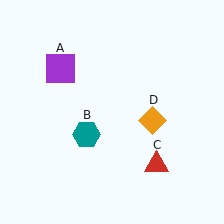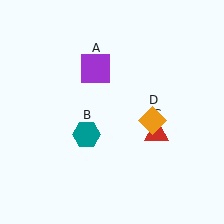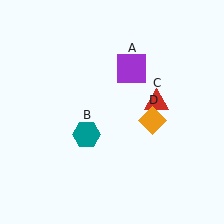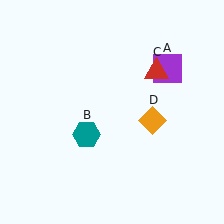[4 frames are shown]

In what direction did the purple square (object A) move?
The purple square (object A) moved right.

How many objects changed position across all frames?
2 objects changed position: purple square (object A), red triangle (object C).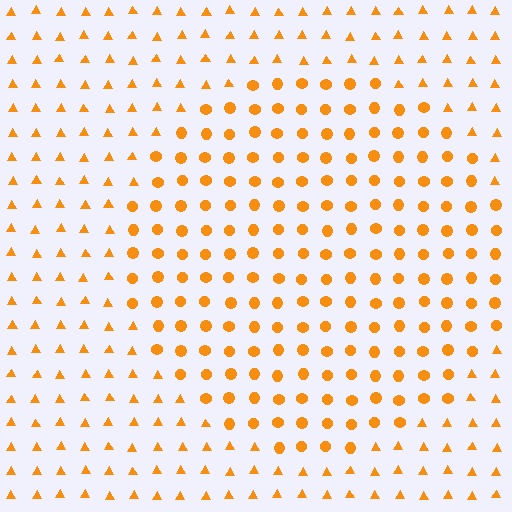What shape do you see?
I see a circle.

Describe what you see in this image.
The image is filled with small orange elements arranged in a uniform grid. A circle-shaped region contains circles, while the surrounding area contains triangles. The boundary is defined purely by the change in element shape.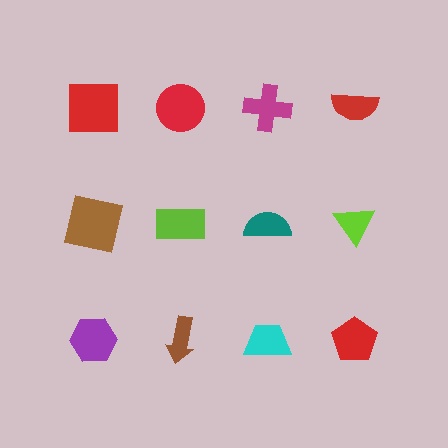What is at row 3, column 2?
A brown arrow.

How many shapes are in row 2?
4 shapes.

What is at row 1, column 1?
A red square.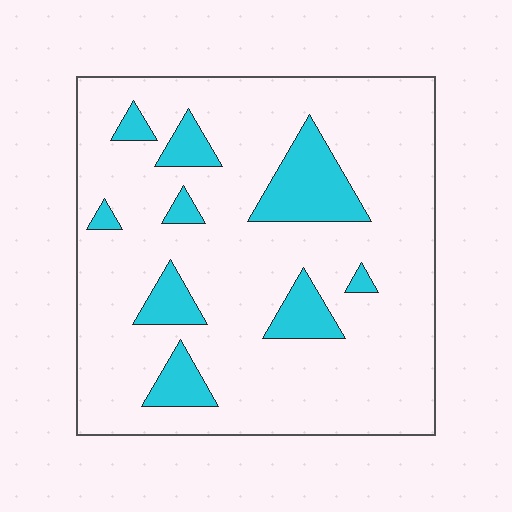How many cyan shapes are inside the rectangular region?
9.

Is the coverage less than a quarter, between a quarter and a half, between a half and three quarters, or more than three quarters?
Less than a quarter.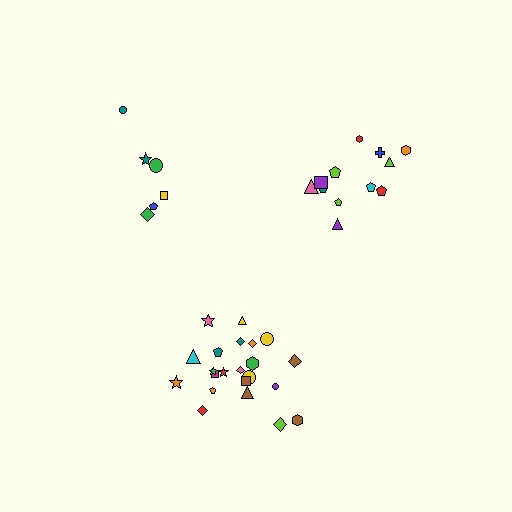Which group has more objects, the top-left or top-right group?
The top-right group.